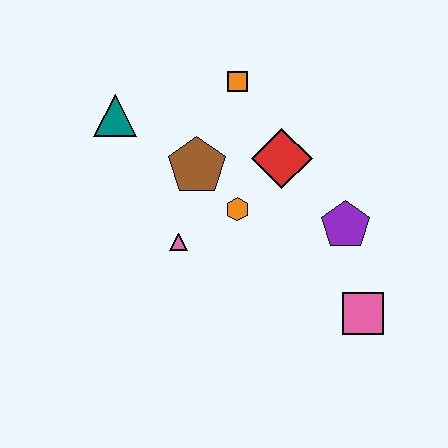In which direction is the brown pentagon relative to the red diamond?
The brown pentagon is to the left of the red diamond.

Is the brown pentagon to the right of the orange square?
No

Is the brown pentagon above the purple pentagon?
Yes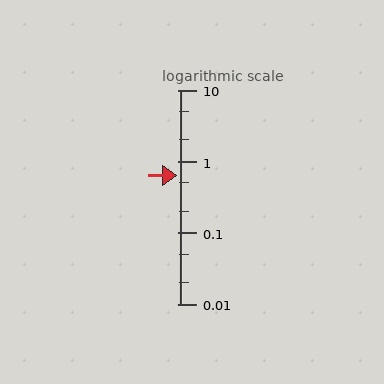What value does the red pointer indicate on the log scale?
The pointer indicates approximately 0.63.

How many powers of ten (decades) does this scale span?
The scale spans 3 decades, from 0.01 to 10.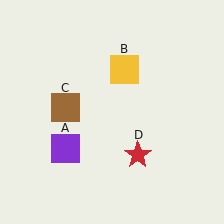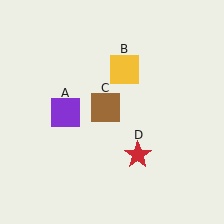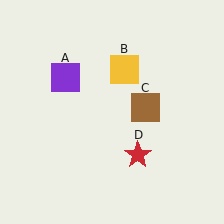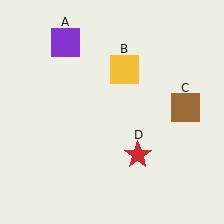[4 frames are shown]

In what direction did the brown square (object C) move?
The brown square (object C) moved right.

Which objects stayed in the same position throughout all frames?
Yellow square (object B) and red star (object D) remained stationary.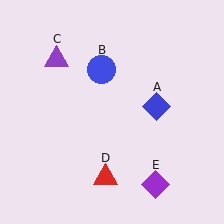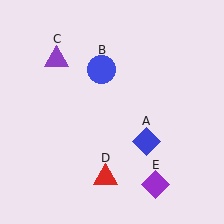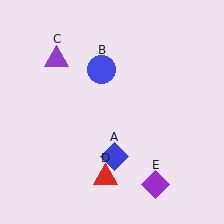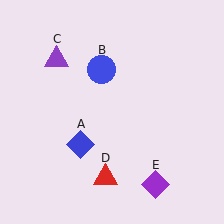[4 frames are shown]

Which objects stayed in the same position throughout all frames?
Blue circle (object B) and purple triangle (object C) and red triangle (object D) and purple diamond (object E) remained stationary.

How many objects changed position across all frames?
1 object changed position: blue diamond (object A).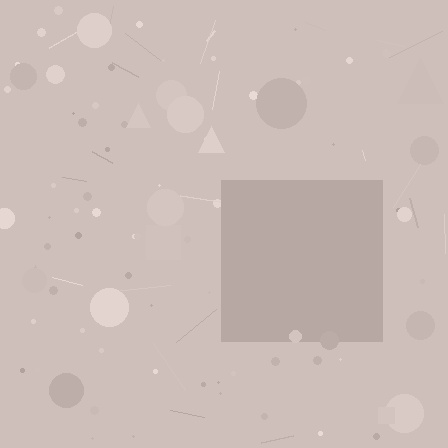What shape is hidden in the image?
A square is hidden in the image.